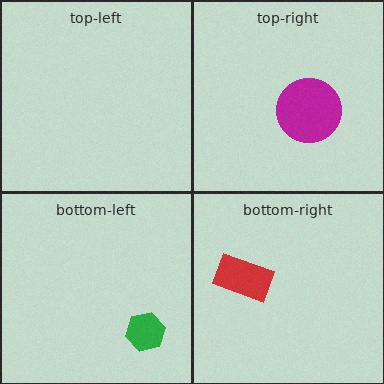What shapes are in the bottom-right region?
The red rectangle.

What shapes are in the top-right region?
The magenta circle.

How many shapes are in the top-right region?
1.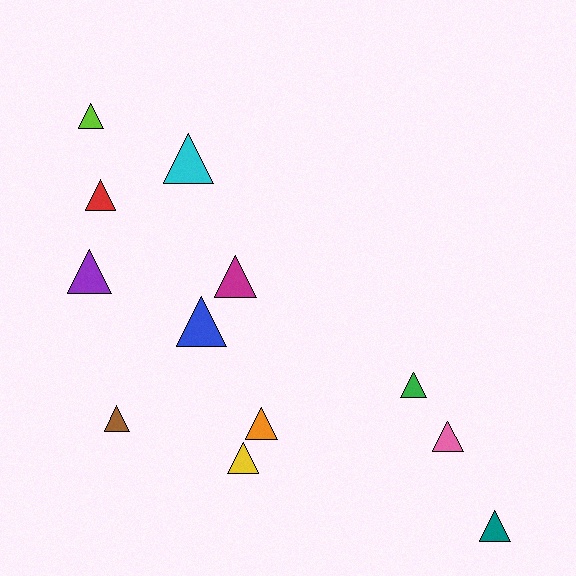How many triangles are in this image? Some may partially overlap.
There are 12 triangles.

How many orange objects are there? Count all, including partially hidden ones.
There is 1 orange object.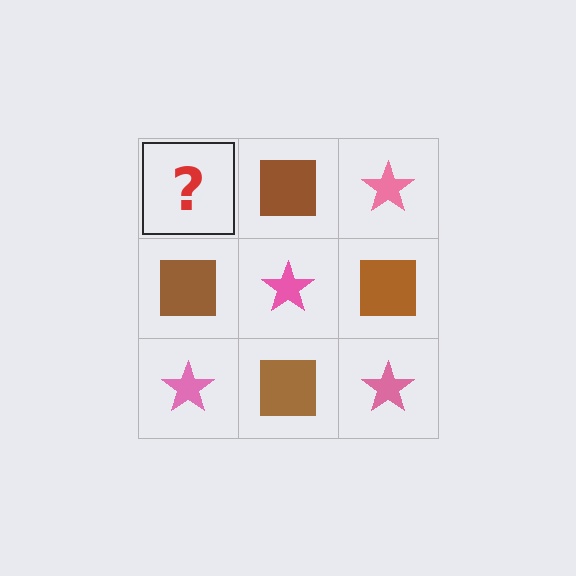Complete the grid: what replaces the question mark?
The question mark should be replaced with a pink star.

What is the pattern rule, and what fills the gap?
The rule is that it alternates pink star and brown square in a checkerboard pattern. The gap should be filled with a pink star.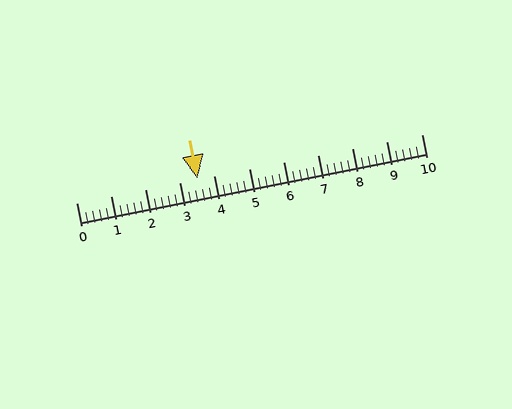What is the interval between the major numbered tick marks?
The major tick marks are spaced 1 units apart.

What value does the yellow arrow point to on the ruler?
The yellow arrow points to approximately 3.5.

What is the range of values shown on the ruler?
The ruler shows values from 0 to 10.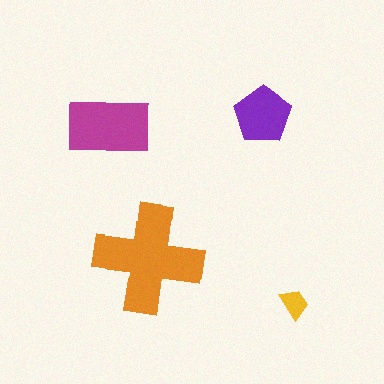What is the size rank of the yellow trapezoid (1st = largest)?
4th.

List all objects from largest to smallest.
The orange cross, the magenta rectangle, the purple pentagon, the yellow trapezoid.